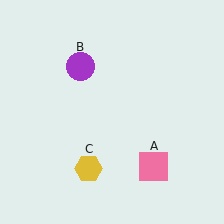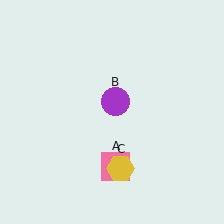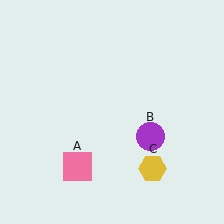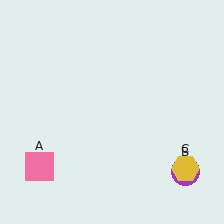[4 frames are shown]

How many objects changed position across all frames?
3 objects changed position: pink square (object A), purple circle (object B), yellow hexagon (object C).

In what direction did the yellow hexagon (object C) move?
The yellow hexagon (object C) moved right.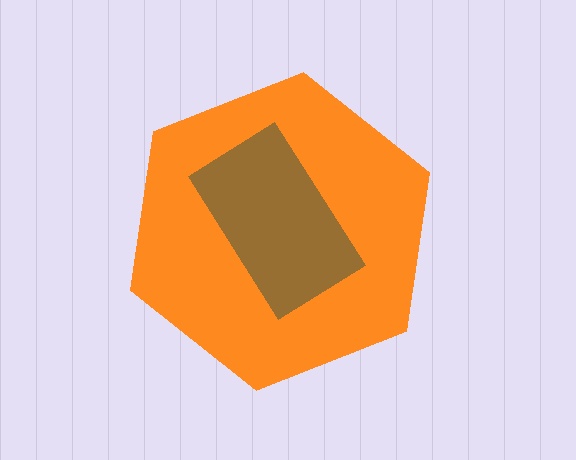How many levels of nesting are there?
2.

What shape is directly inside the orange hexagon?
The brown rectangle.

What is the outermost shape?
The orange hexagon.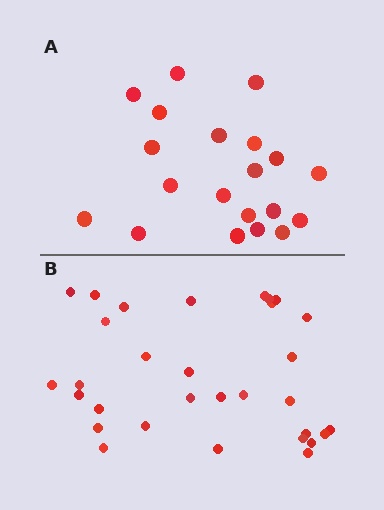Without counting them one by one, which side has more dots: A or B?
Region B (the bottom region) has more dots.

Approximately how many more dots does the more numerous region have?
Region B has roughly 12 or so more dots than region A.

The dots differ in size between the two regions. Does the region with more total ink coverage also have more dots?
No. Region A has more total ink coverage because its dots are larger, but region B actually contains more individual dots. Total area can be misleading — the number of items is what matters here.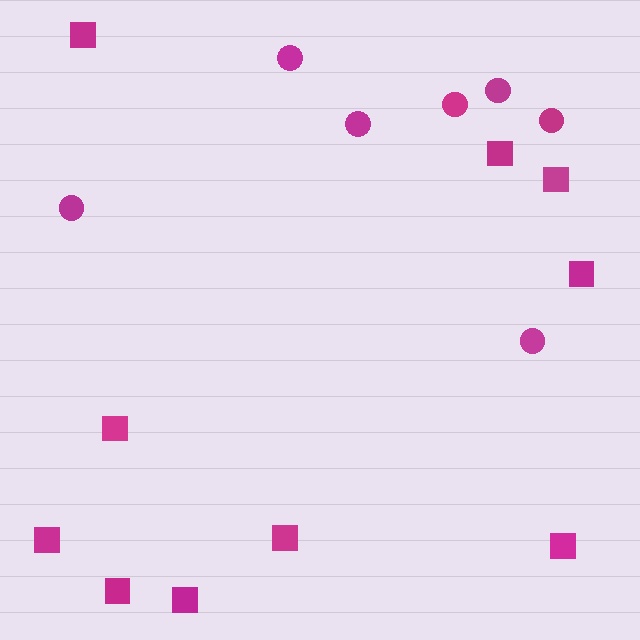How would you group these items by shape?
There are 2 groups: one group of circles (7) and one group of squares (10).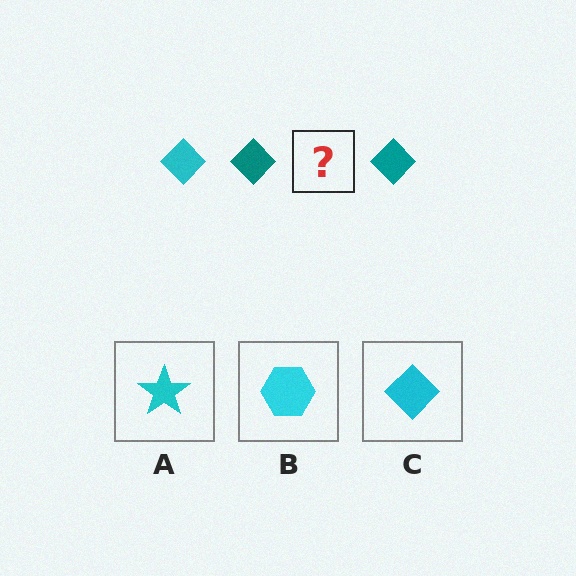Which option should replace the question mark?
Option C.